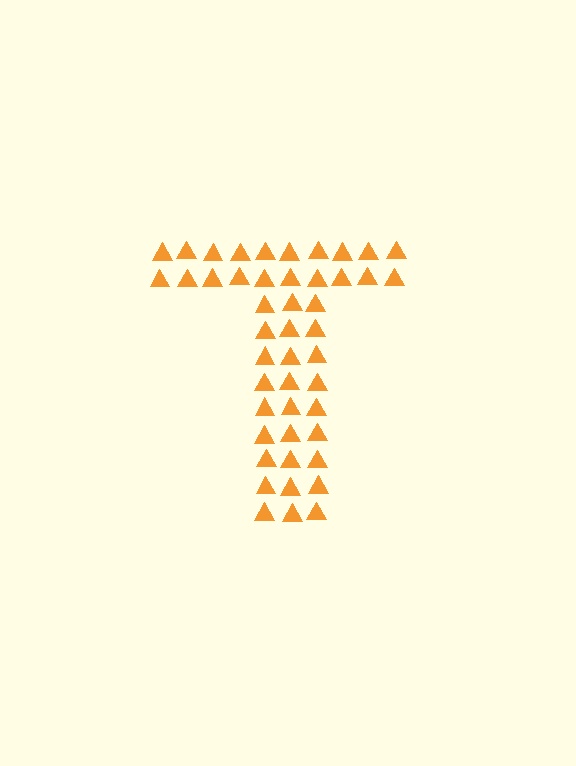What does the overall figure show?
The overall figure shows the letter T.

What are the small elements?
The small elements are triangles.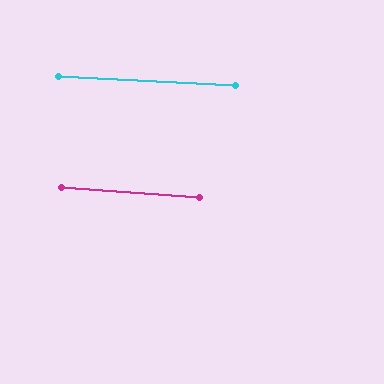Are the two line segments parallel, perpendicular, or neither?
Parallel — their directions differ by only 0.8°.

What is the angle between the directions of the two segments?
Approximately 1 degree.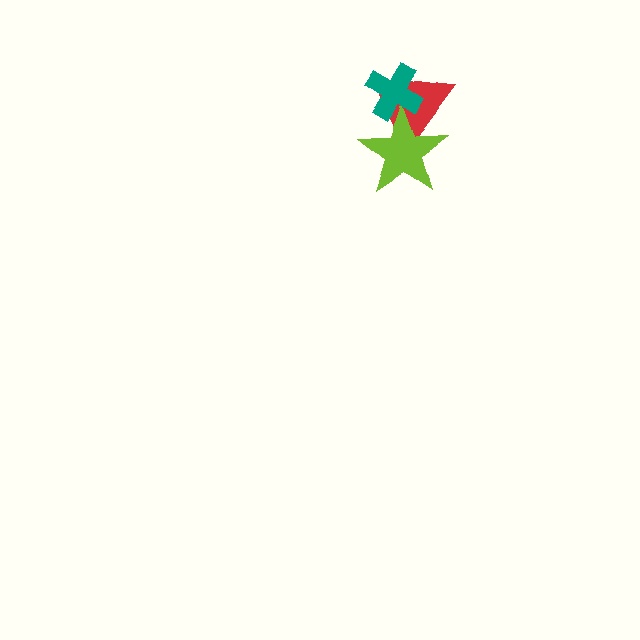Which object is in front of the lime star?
The teal cross is in front of the lime star.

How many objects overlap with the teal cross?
2 objects overlap with the teal cross.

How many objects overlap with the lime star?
2 objects overlap with the lime star.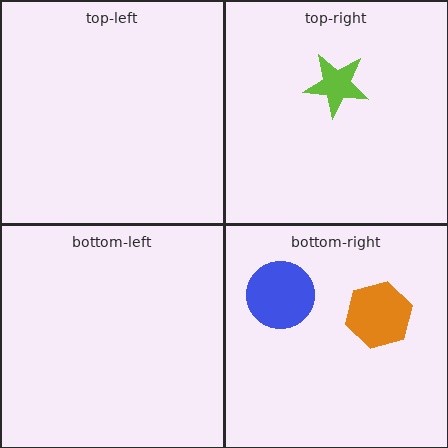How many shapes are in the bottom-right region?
2.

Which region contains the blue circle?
The bottom-right region.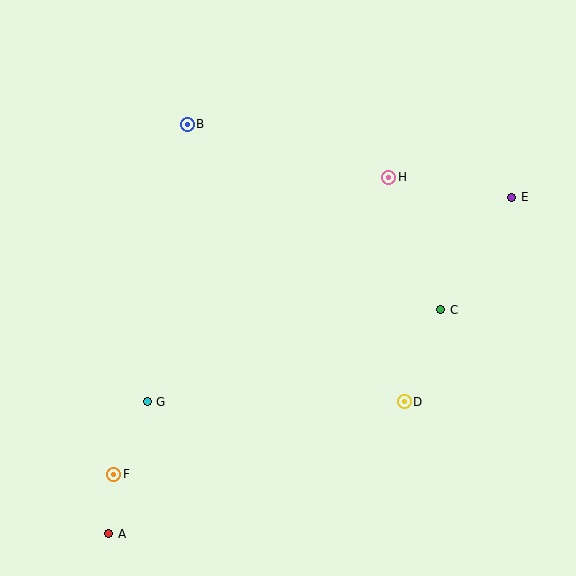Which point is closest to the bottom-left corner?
Point A is closest to the bottom-left corner.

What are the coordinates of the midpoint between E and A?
The midpoint between E and A is at (310, 365).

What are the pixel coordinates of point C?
Point C is at (441, 310).